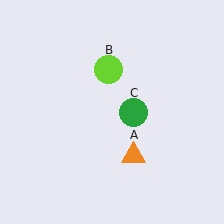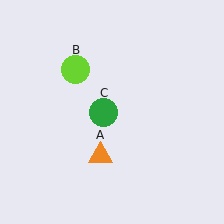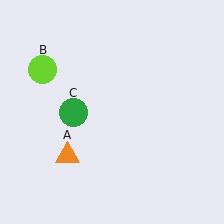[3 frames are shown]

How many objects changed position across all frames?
3 objects changed position: orange triangle (object A), lime circle (object B), green circle (object C).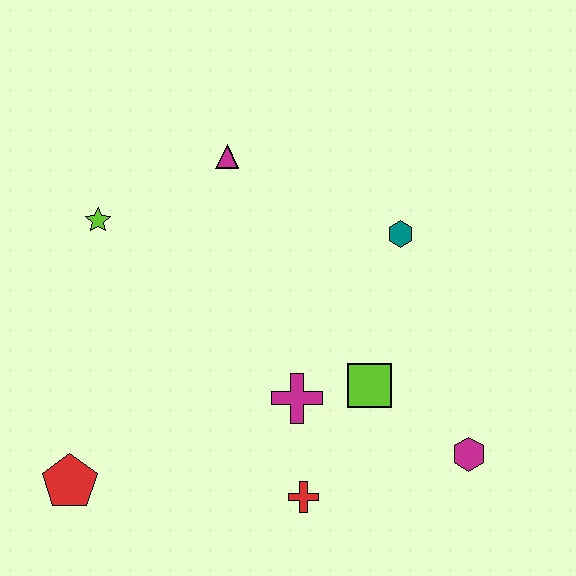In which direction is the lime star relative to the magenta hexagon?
The lime star is to the left of the magenta hexagon.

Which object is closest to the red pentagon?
The red cross is closest to the red pentagon.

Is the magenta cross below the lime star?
Yes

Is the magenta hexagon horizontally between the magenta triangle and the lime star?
No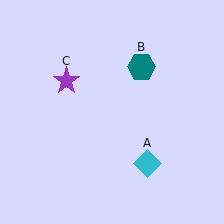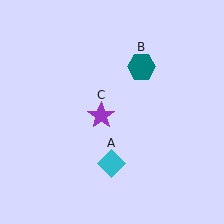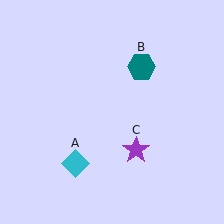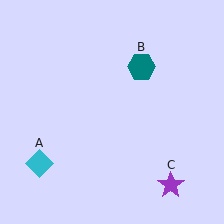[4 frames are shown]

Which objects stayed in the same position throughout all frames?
Teal hexagon (object B) remained stationary.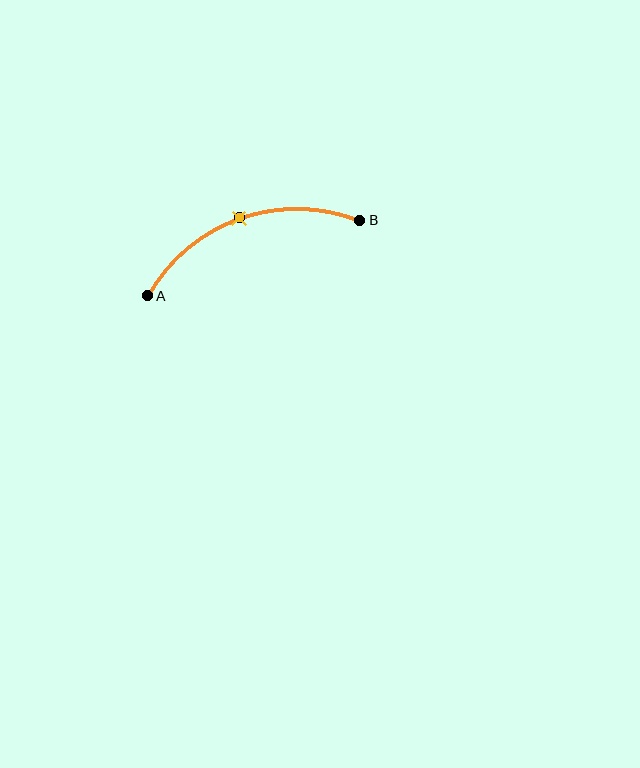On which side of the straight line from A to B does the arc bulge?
The arc bulges above the straight line connecting A and B.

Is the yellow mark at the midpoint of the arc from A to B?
Yes. The yellow mark lies on the arc at equal arc-length from both A and B — it is the arc midpoint.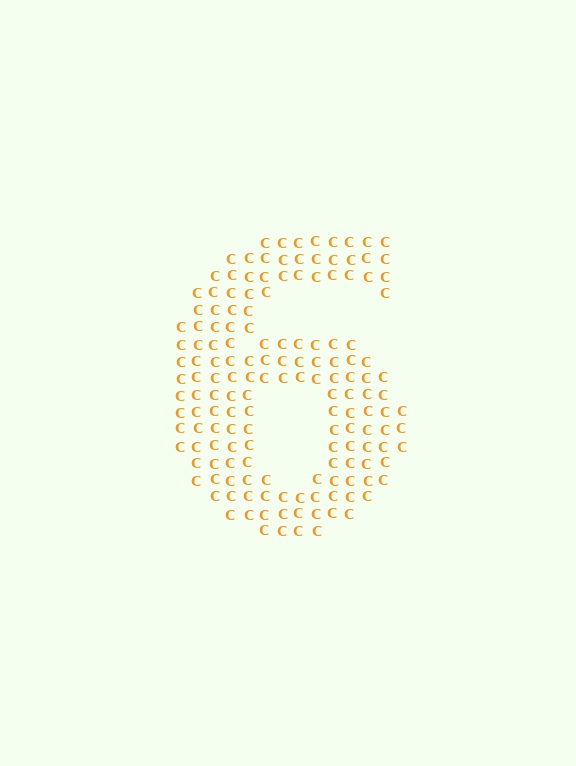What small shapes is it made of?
It is made of small letter C's.